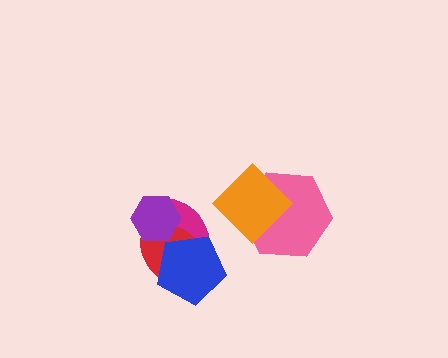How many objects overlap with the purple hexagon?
2 objects overlap with the purple hexagon.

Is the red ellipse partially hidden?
Yes, it is partially covered by another shape.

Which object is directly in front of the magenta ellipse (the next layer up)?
The red ellipse is directly in front of the magenta ellipse.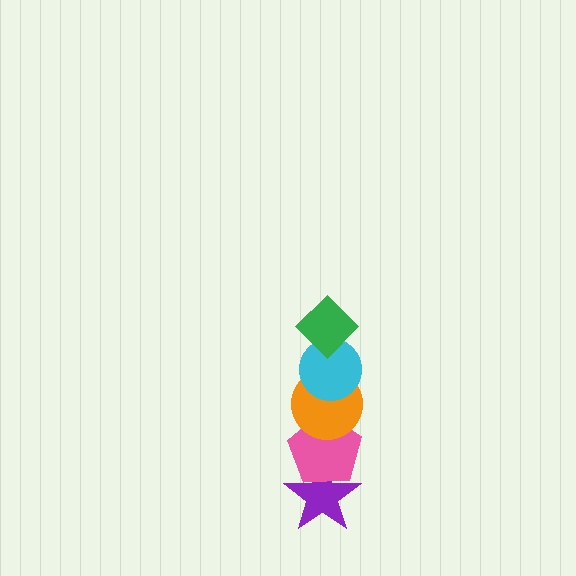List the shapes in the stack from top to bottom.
From top to bottom: the green diamond, the cyan circle, the orange circle, the pink pentagon, the purple star.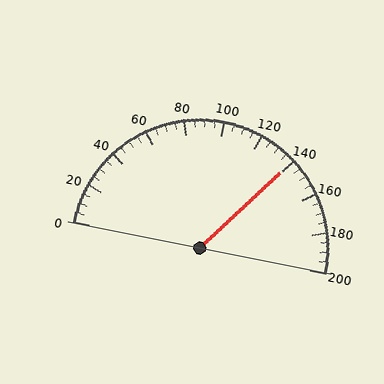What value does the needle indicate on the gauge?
The needle indicates approximately 140.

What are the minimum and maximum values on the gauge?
The gauge ranges from 0 to 200.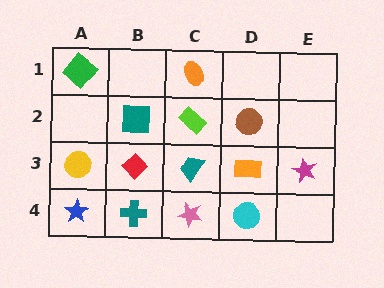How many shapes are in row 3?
5 shapes.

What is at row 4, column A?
A blue star.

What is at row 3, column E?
A magenta star.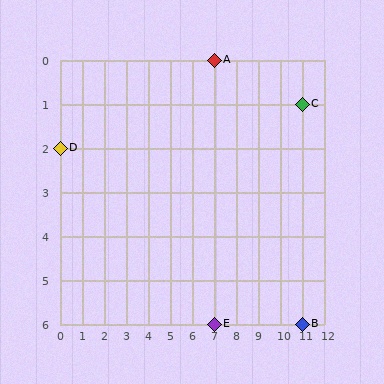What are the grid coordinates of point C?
Point C is at grid coordinates (11, 1).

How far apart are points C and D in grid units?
Points C and D are 11 columns and 1 row apart (about 11.0 grid units diagonally).